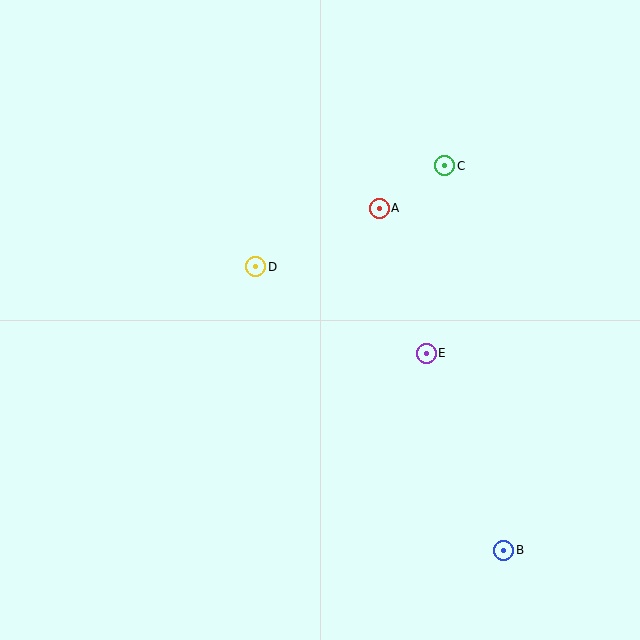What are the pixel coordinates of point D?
Point D is at (256, 267).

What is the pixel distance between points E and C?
The distance between E and C is 188 pixels.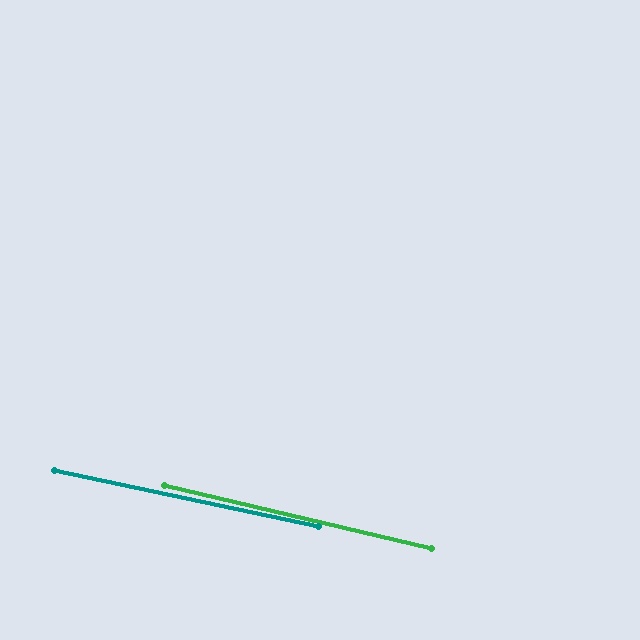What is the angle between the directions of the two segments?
Approximately 2 degrees.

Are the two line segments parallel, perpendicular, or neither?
Parallel — their directions differ by only 1.5°.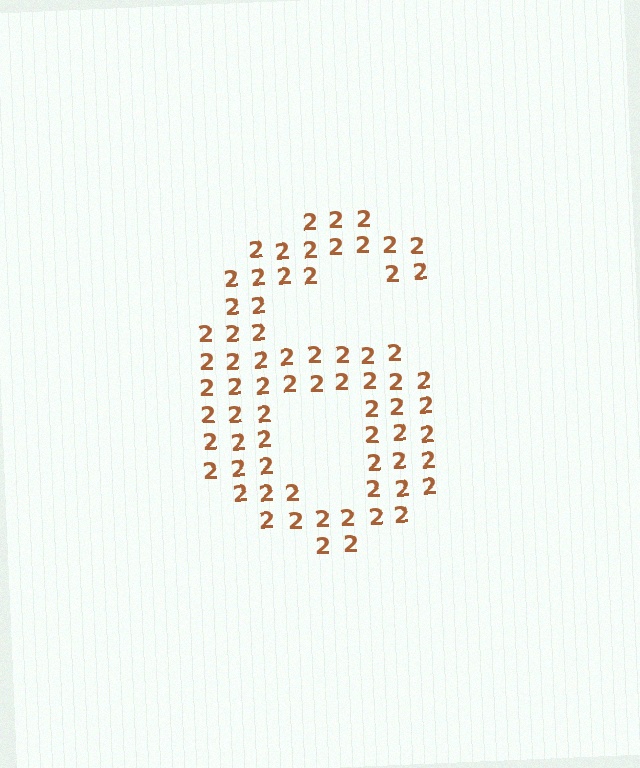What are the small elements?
The small elements are digit 2's.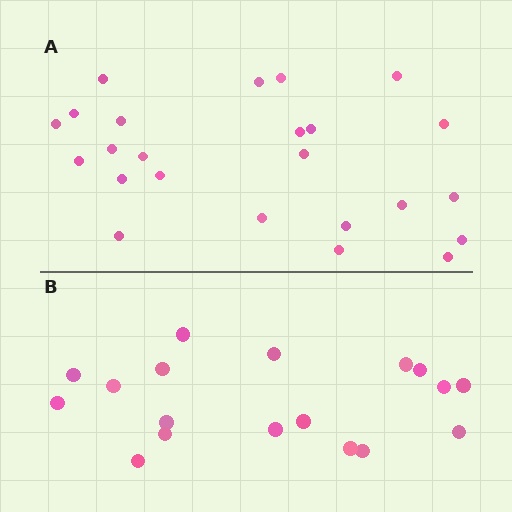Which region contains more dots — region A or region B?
Region A (the top region) has more dots.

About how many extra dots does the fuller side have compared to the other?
Region A has about 6 more dots than region B.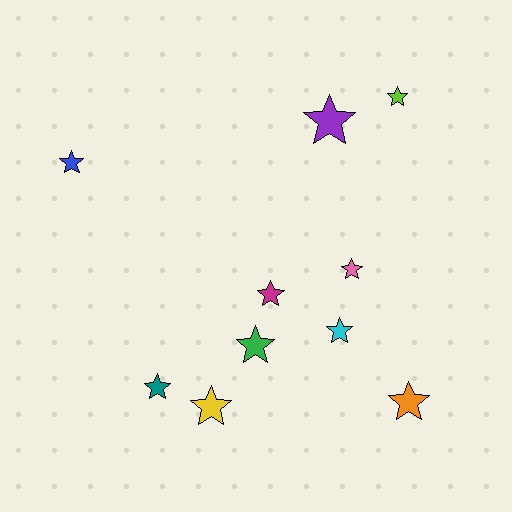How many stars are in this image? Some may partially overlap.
There are 10 stars.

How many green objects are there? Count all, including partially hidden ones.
There is 1 green object.